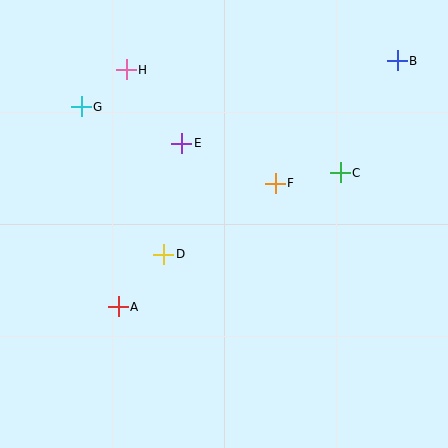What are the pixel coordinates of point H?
Point H is at (126, 70).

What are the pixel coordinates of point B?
Point B is at (397, 61).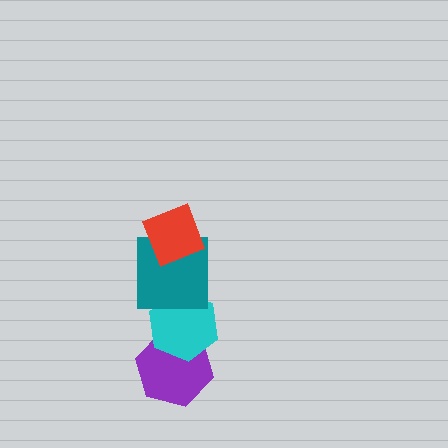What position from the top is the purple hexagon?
The purple hexagon is 4th from the top.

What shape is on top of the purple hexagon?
The cyan hexagon is on top of the purple hexagon.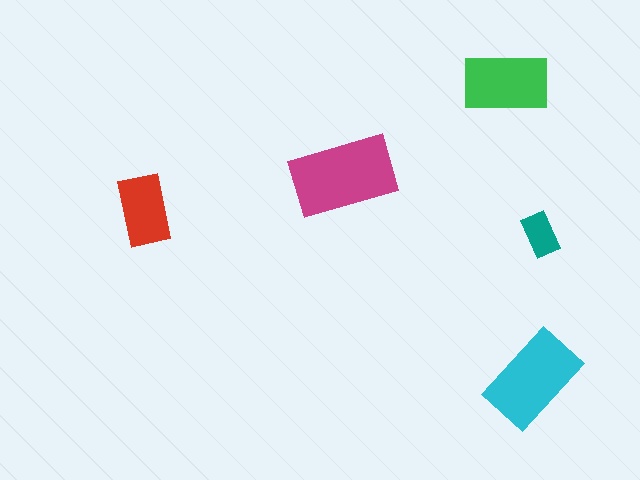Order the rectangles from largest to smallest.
the magenta one, the cyan one, the green one, the red one, the teal one.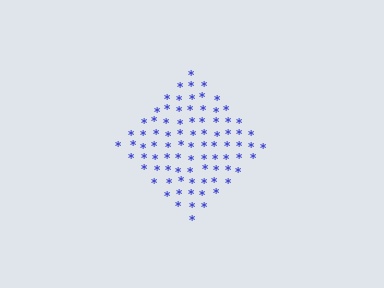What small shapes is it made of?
It is made of small asterisks.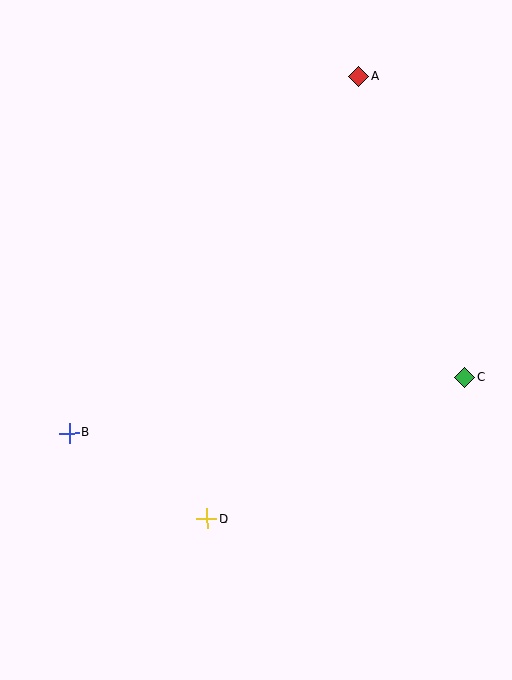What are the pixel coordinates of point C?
Point C is at (465, 377).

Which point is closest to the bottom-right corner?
Point C is closest to the bottom-right corner.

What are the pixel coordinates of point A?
Point A is at (359, 76).